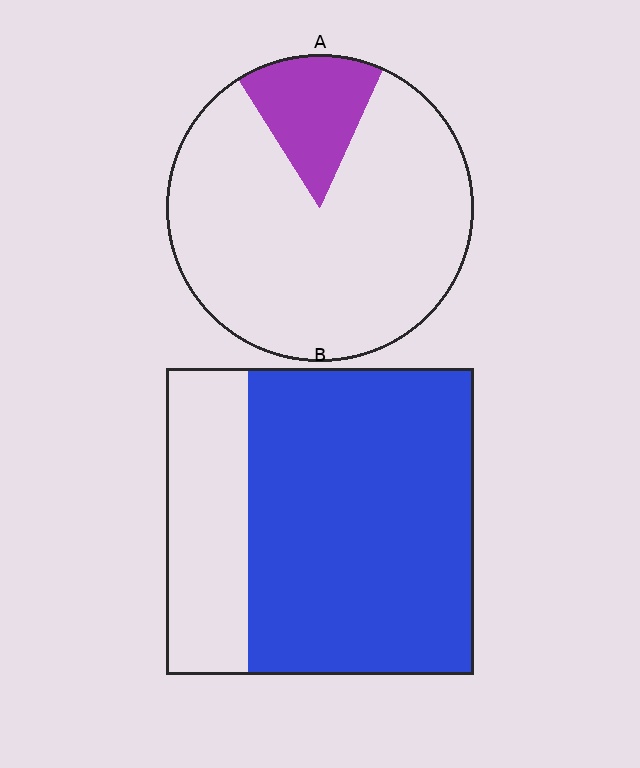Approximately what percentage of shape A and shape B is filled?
A is approximately 15% and B is approximately 75%.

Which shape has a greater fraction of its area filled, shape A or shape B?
Shape B.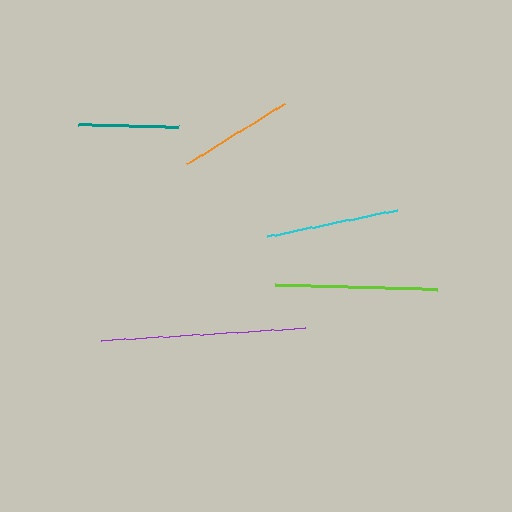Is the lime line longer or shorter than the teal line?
The lime line is longer than the teal line.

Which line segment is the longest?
The purple line is the longest at approximately 205 pixels.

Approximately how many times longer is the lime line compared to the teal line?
The lime line is approximately 1.6 times the length of the teal line.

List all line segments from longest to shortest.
From longest to shortest: purple, lime, cyan, orange, teal.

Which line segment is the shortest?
The teal line is the shortest at approximately 100 pixels.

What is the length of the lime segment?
The lime segment is approximately 162 pixels long.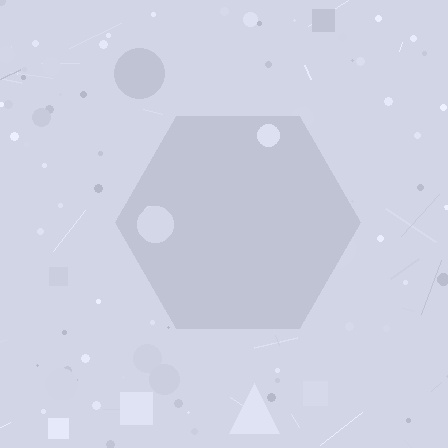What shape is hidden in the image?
A hexagon is hidden in the image.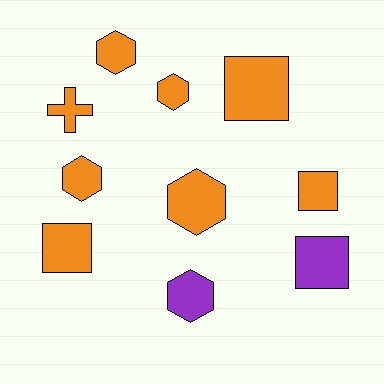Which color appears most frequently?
Orange, with 8 objects.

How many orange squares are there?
There are 3 orange squares.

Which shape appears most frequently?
Hexagon, with 5 objects.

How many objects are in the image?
There are 10 objects.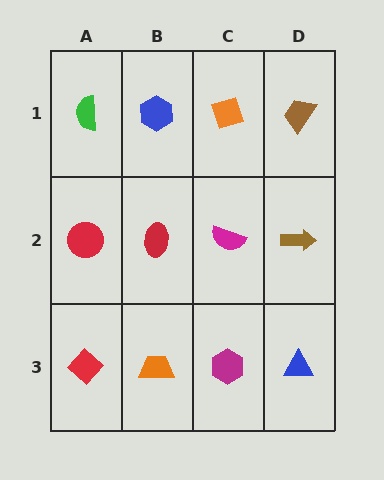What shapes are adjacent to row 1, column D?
A brown arrow (row 2, column D), an orange diamond (row 1, column C).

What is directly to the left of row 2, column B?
A red circle.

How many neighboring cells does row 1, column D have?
2.